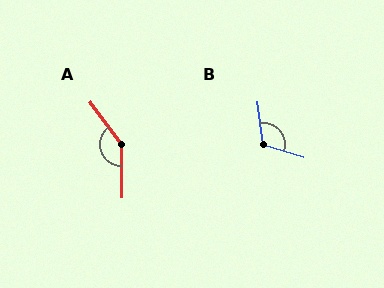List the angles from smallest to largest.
B (114°), A (144°).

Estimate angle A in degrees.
Approximately 144 degrees.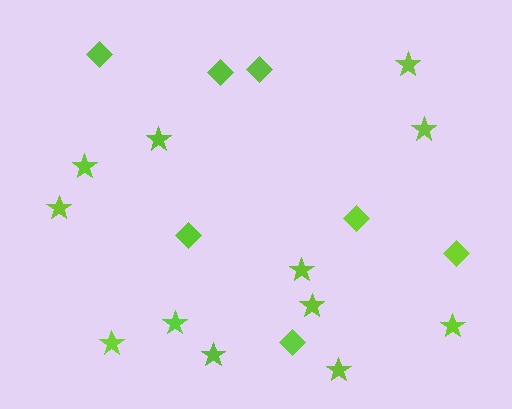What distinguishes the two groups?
There are 2 groups: one group of diamonds (7) and one group of stars (12).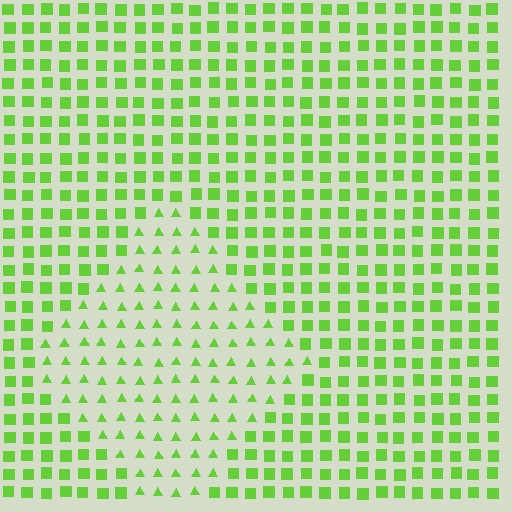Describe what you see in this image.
The image is filled with small lime elements arranged in a uniform grid. A diamond-shaped region contains triangles, while the surrounding area contains squares. The boundary is defined purely by the change in element shape.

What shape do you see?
I see a diamond.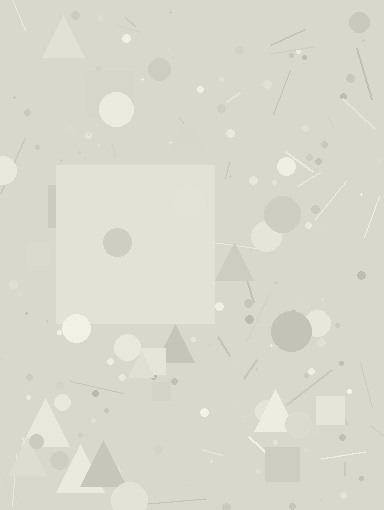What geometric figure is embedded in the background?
A square is embedded in the background.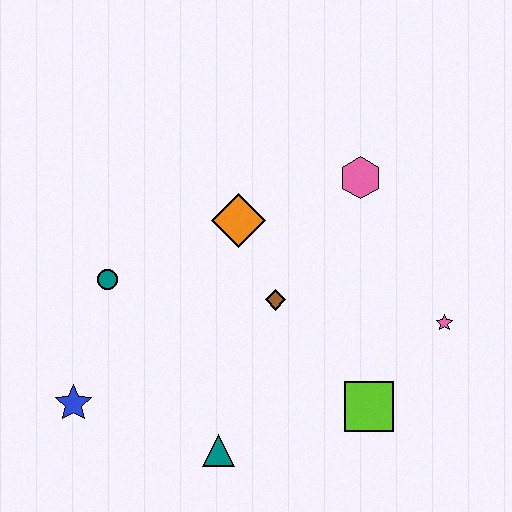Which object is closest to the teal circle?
The blue star is closest to the teal circle.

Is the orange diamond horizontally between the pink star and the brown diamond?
No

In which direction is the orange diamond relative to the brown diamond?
The orange diamond is above the brown diamond.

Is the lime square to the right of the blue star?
Yes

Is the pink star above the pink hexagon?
No